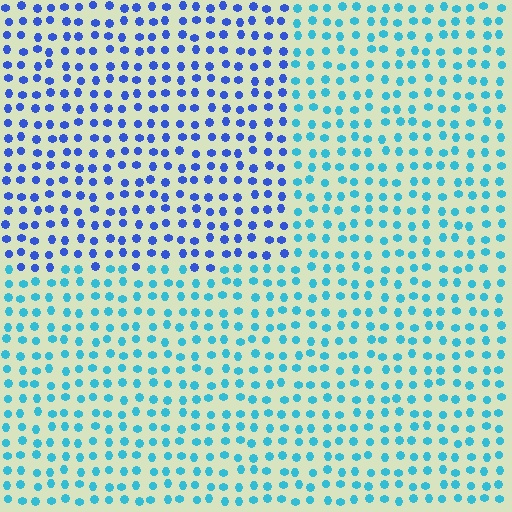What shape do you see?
I see a rectangle.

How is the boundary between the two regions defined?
The boundary is defined purely by a slight shift in hue (about 38 degrees). Spacing, size, and orientation are identical on both sides.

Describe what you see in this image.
The image is filled with small cyan elements in a uniform arrangement. A rectangle-shaped region is visible where the elements are tinted to a slightly different hue, forming a subtle color boundary.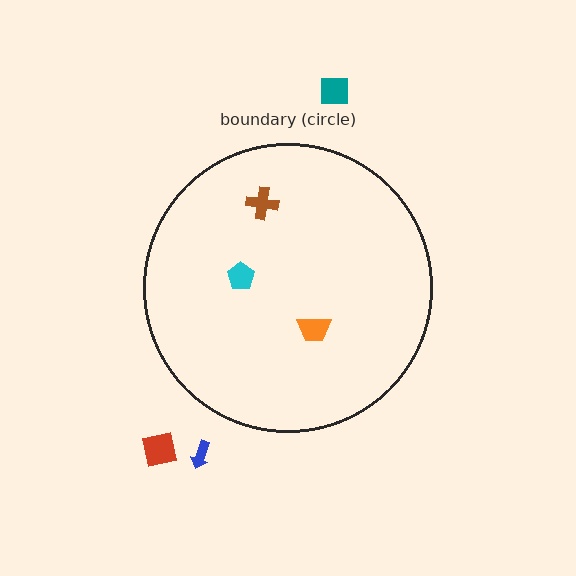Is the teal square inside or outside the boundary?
Outside.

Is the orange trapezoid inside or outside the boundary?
Inside.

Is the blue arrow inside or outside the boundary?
Outside.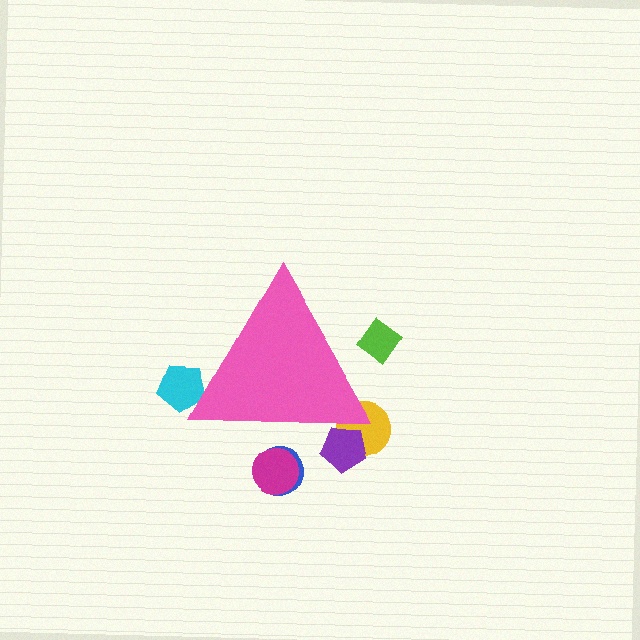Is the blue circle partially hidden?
Yes, the blue circle is partially hidden behind the pink triangle.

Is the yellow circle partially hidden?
Yes, the yellow circle is partially hidden behind the pink triangle.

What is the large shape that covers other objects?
A pink triangle.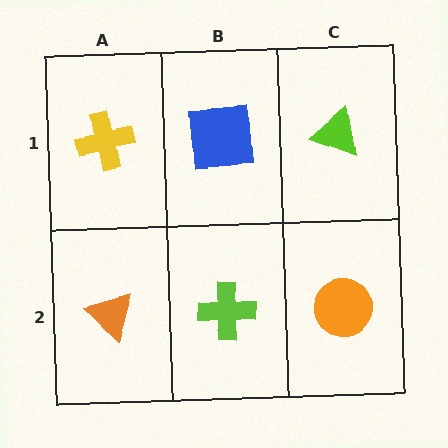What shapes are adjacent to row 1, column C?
An orange circle (row 2, column C), a blue square (row 1, column B).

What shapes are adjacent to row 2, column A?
A yellow cross (row 1, column A), a lime cross (row 2, column B).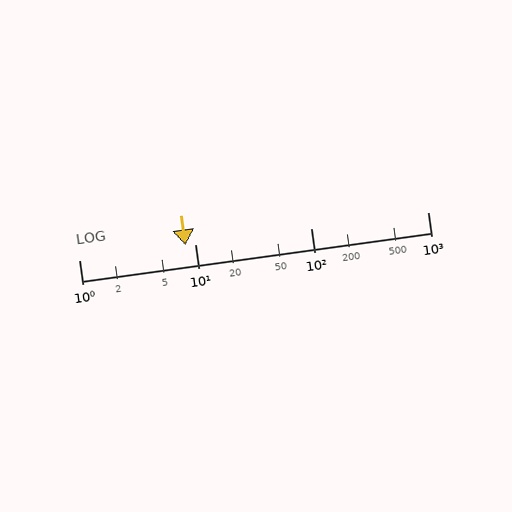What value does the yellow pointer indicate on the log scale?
The pointer indicates approximately 8.3.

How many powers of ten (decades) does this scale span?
The scale spans 3 decades, from 1 to 1000.